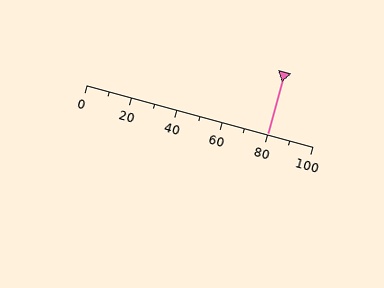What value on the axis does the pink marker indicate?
The marker indicates approximately 80.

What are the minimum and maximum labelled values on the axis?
The axis runs from 0 to 100.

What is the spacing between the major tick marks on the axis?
The major ticks are spaced 20 apart.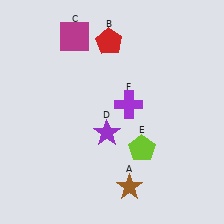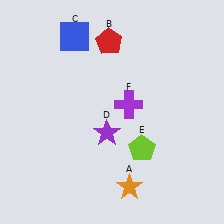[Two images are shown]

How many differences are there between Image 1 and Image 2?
There are 2 differences between the two images.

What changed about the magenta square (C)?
In Image 1, C is magenta. In Image 2, it changed to blue.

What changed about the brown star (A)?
In Image 1, A is brown. In Image 2, it changed to orange.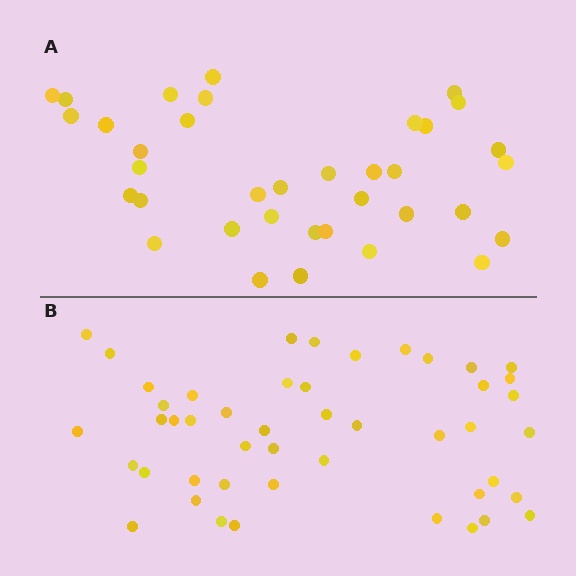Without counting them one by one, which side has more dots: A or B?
Region B (the bottom region) has more dots.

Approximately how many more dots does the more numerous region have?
Region B has roughly 12 or so more dots than region A.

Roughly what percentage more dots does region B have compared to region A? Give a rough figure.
About 30% more.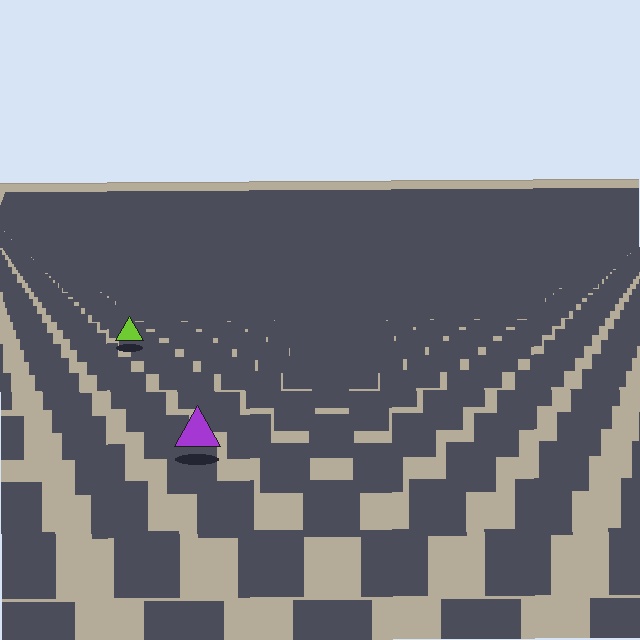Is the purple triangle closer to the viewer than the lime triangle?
Yes. The purple triangle is closer — you can tell from the texture gradient: the ground texture is coarser near it.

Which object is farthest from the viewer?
The lime triangle is farthest from the viewer. It appears smaller and the ground texture around it is denser.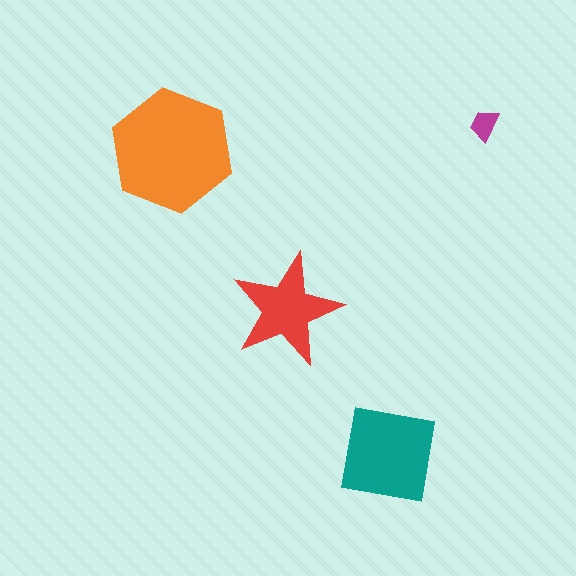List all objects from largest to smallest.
The orange hexagon, the teal square, the red star, the magenta trapezoid.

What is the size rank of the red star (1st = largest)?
3rd.